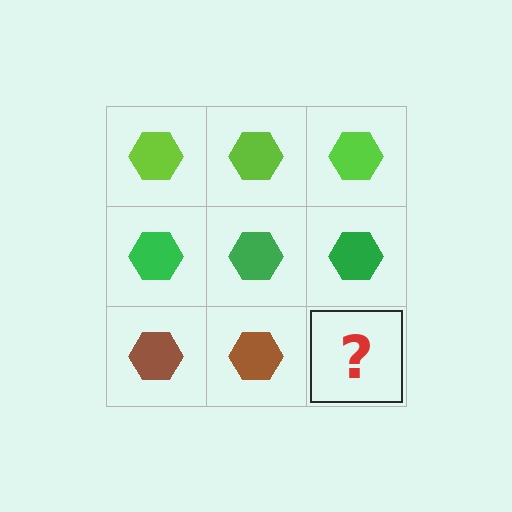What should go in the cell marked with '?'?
The missing cell should contain a brown hexagon.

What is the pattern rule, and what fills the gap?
The rule is that each row has a consistent color. The gap should be filled with a brown hexagon.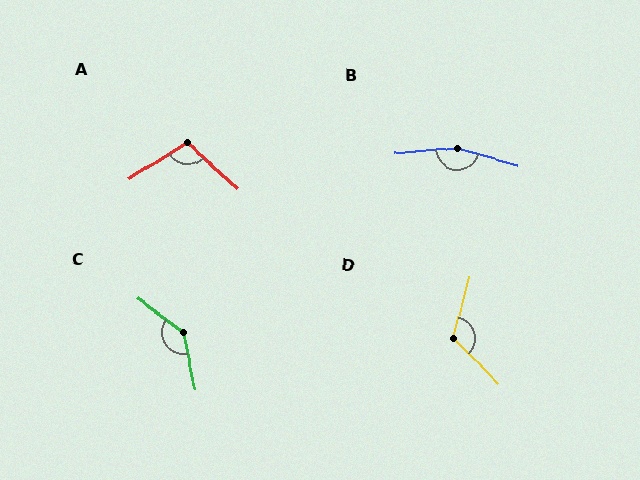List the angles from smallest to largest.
A (105°), D (120°), C (138°), B (159°).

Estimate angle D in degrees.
Approximately 120 degrees.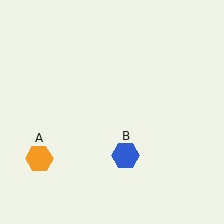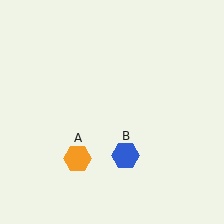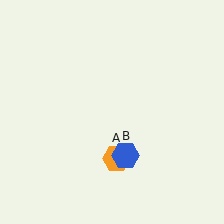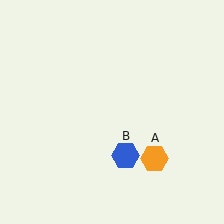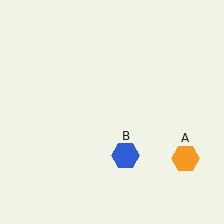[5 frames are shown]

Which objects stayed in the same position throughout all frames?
Blue hexagon (object B) remained stationary.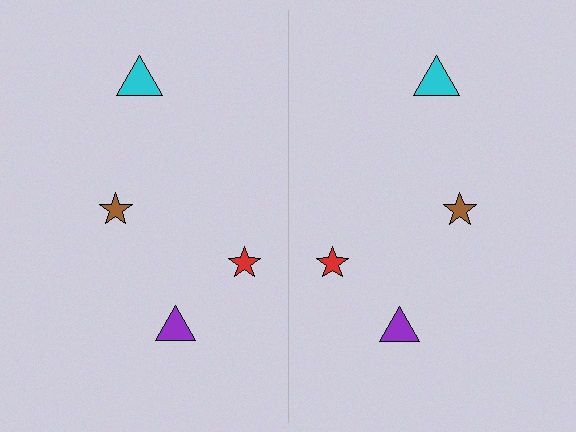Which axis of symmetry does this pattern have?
The pattern has a vertical axis of symmetry running through the center of the image.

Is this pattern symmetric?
Yes, this pattern has bilateral (reflection) symmetry.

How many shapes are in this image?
There are 8 shapes in this image.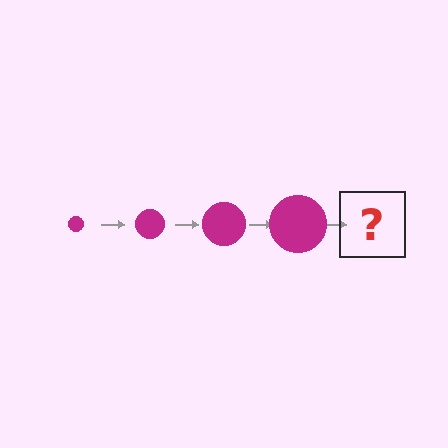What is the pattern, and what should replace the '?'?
The pattern is that the circle gets progressively larger each step. The '?' should be a magenta circle, larger than the previous one.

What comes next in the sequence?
The next element should be a magenta circle, larger than the previous one.